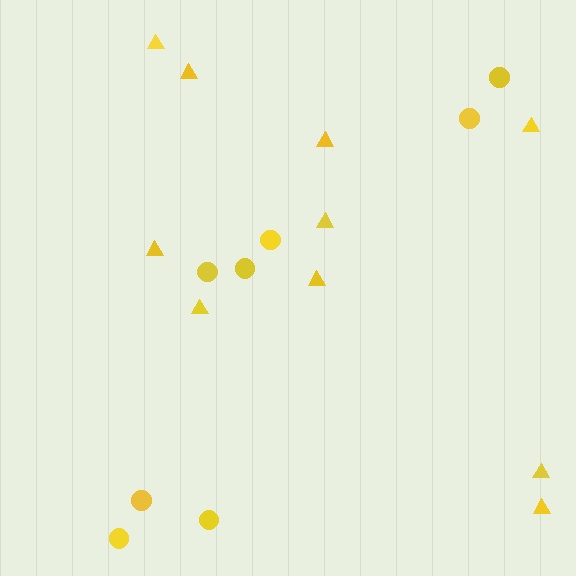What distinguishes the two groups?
There are 2 groups: one group of triangles (10) and one group of circles (8).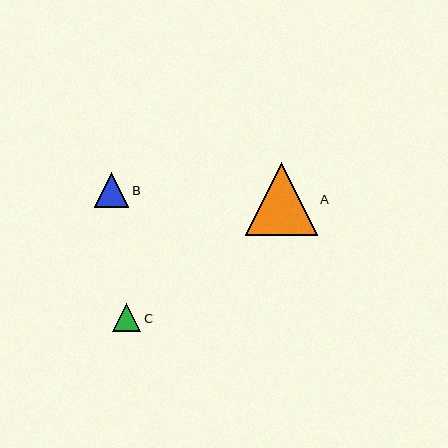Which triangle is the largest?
Triangle A is the largest with a size of approximately 72 pixels.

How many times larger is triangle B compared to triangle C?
Triangle B is approximately 1.2 times the size of triangle C.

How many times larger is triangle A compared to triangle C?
Triangle A is approximately 2.5 times the size of triangle C.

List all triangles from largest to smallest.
From largest to smallest: A, B, C.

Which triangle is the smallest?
Triangle C is the smallest with a size of approximately 28 pixels.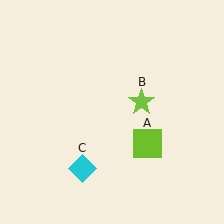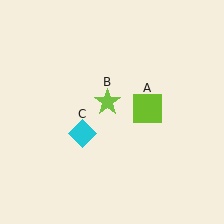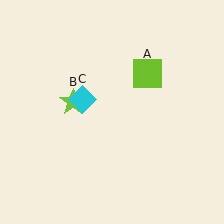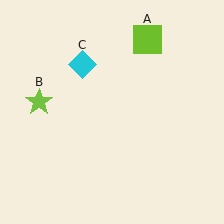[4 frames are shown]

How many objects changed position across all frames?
3 objects changed position: lime square (object A), lime star (object B), cyan diamond (object C).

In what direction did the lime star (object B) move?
The lime star (object B) moved left.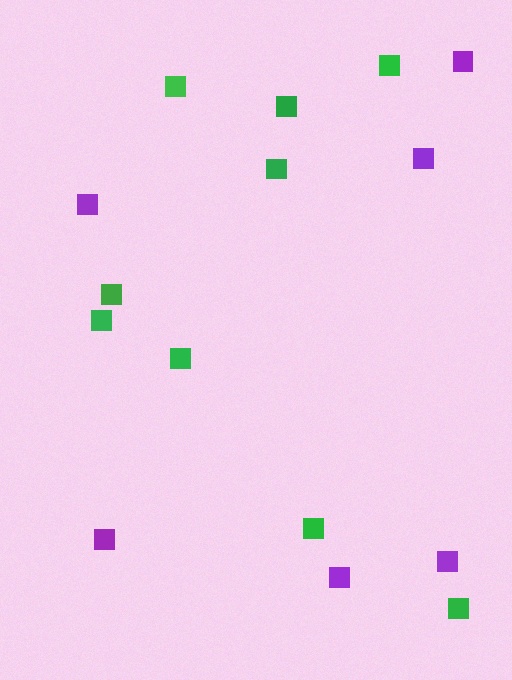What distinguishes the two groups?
There are 2 groups: one group of purple squares (6) and one group of green squares (9).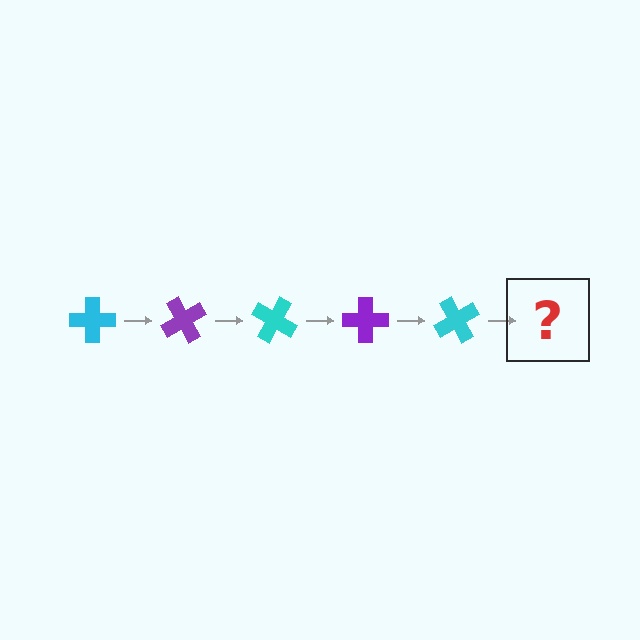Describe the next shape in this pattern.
It should be a purple cross, rotated 300 degrees from the start.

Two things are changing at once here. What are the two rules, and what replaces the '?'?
The two rules are that it rotates 60 degrees each step and the color cycles through cyan and purple. The '?' should be a purple cross, rotated 300 degrees from the start.